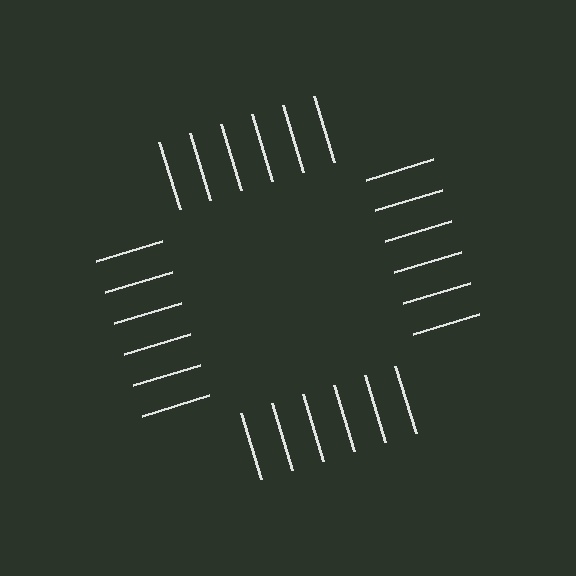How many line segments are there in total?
24 — 6 along each of the 4 edges.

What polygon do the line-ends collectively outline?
An illusory square — the line segments terminate on its edges but no continuous stroke is drawn.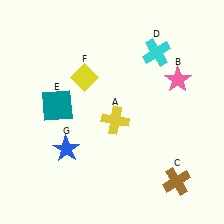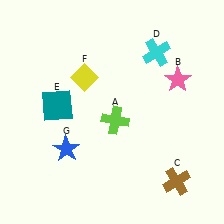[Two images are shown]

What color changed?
The cross (A) changed from yellow in Image 1 to lime in Image 2.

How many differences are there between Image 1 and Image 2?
There is 1 difference between the two images.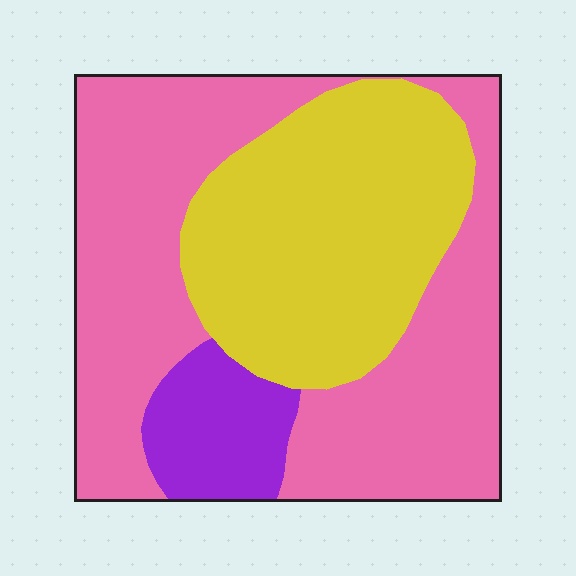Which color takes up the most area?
Pink, at roughly 55%.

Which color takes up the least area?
Purple, at roughly 10%.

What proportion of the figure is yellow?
Yellow covers 36% of the figure.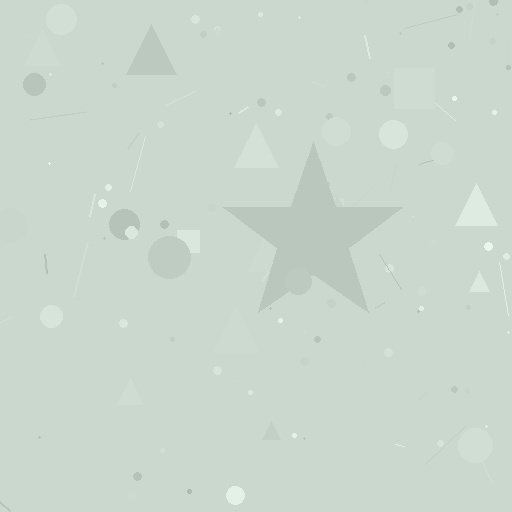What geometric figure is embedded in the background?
A star is embedded in the background.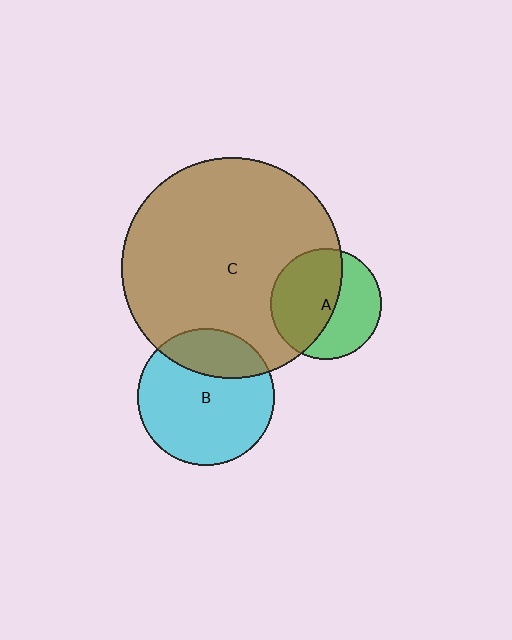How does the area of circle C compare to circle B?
Approximately 2.6 times.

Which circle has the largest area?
Circle C (brown).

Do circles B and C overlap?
Yes.